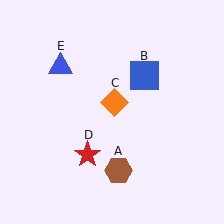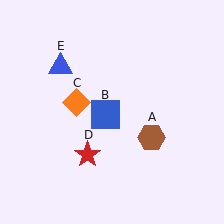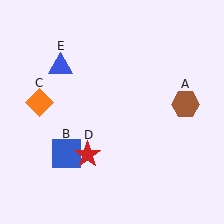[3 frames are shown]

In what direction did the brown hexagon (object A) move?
The brown hexagon (object A) moved up and to the right.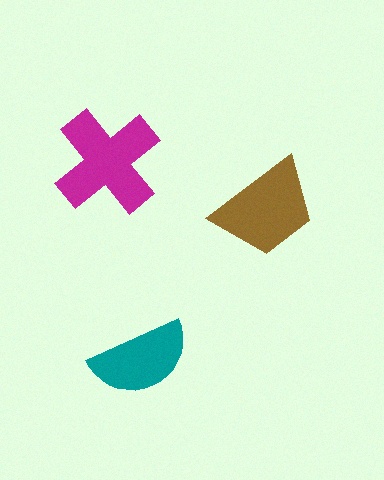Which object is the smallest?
The teal semicircle.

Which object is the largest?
The magenta cross.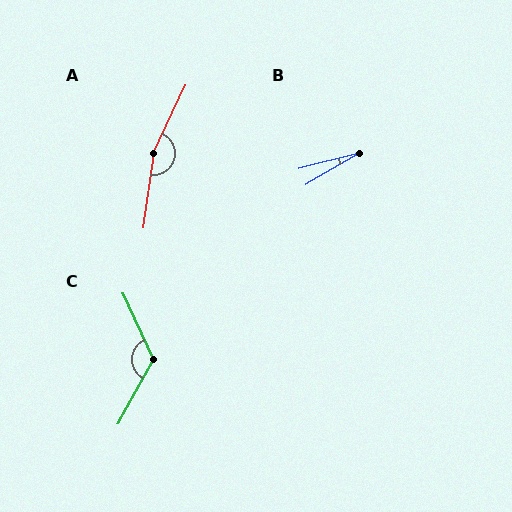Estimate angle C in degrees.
Approximately 127 degrees.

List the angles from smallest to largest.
B (16°), C (127°), A (162°).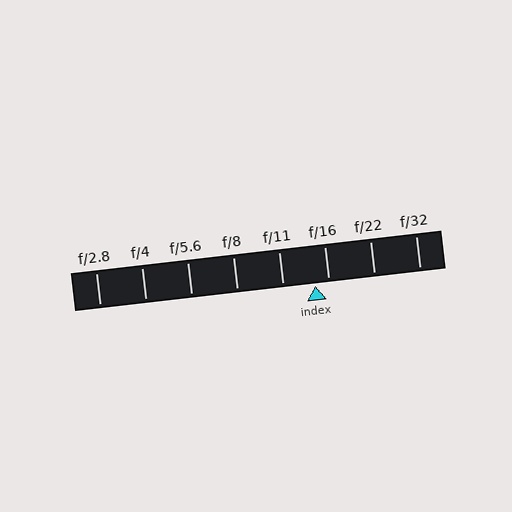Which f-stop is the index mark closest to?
The index mark is closest to f/16.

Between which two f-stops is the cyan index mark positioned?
The index mark is between f/11 and f/16.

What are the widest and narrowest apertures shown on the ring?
The widest aperture shown is f/2.8 and the narrowest is f/32.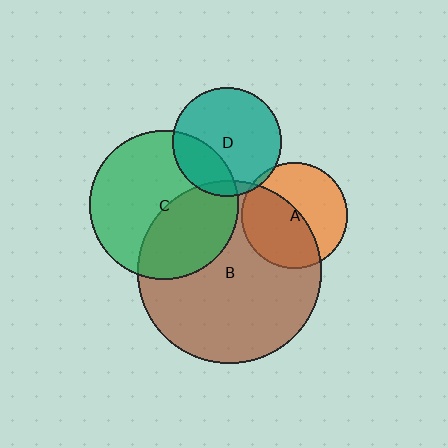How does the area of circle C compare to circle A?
Approximately 2.0 times.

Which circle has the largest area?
Circle B (brown).